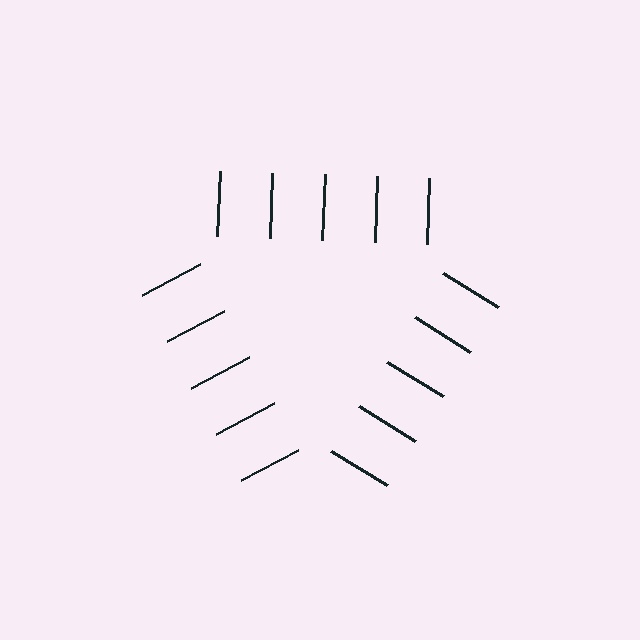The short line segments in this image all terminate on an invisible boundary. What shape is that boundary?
An illusory triangle — the line segments terminate on its edges but no continuous stroke is drawn.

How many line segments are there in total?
15 — 5 along each of the 3 edges.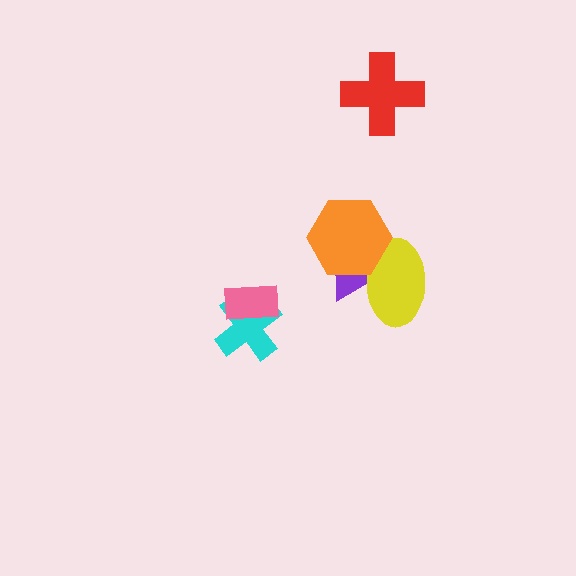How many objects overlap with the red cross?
0 objects overlap with the red cross.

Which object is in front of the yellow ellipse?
The orange hexagon is in front of the yellow ellipse.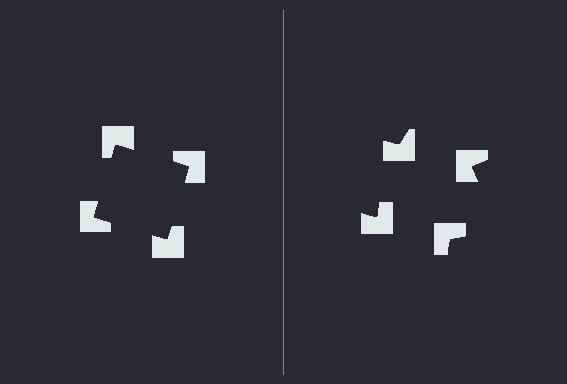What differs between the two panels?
The notched squares are positioned identically on both sides; only the wedge orientations differ. On the left they align to a square; on the right they are misaligned.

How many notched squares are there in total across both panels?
8 — 4 on each side.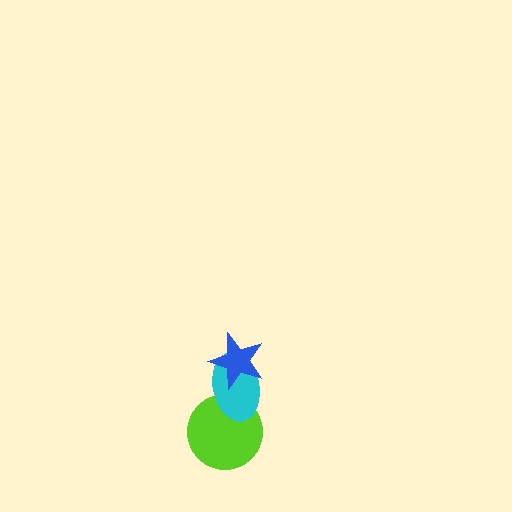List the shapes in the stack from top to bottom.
From top to bottom: the blue star, the cyan ellipse, the lime circle.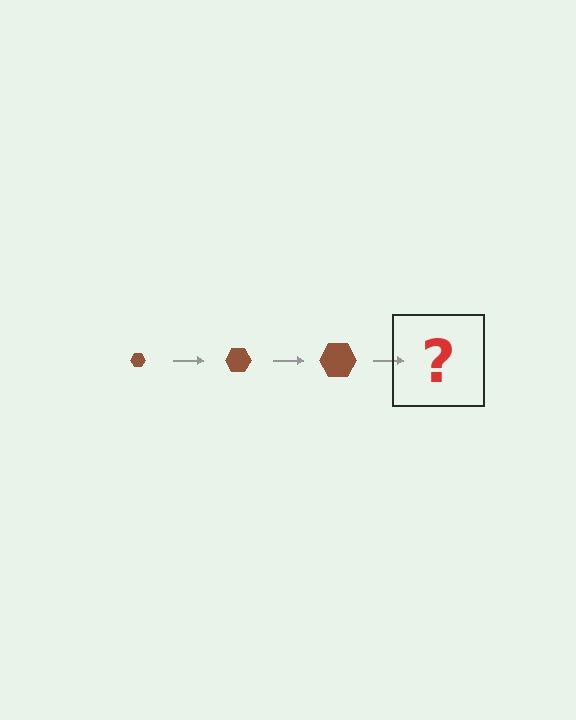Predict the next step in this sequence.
The next step is a brown hexagon, larger than the previous one.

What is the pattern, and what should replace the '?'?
The pattern is that the hexagon gets progressively larger each step. The '?' should be a brown hexagon, larger than the previous one.